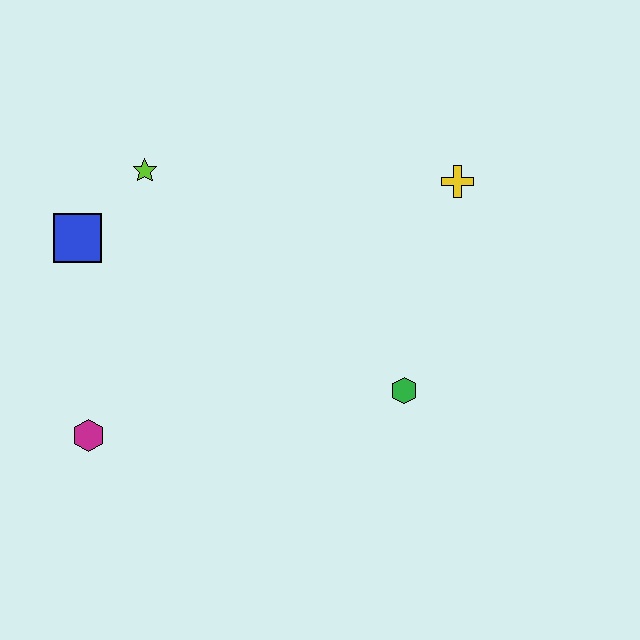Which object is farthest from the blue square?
The yellow cross is farthest from the blue square.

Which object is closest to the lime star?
The blue square is closest to the lime star.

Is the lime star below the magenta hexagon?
No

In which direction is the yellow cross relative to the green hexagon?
The yellow cross is above the green hexagon.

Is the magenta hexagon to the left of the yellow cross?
Yes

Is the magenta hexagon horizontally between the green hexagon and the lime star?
No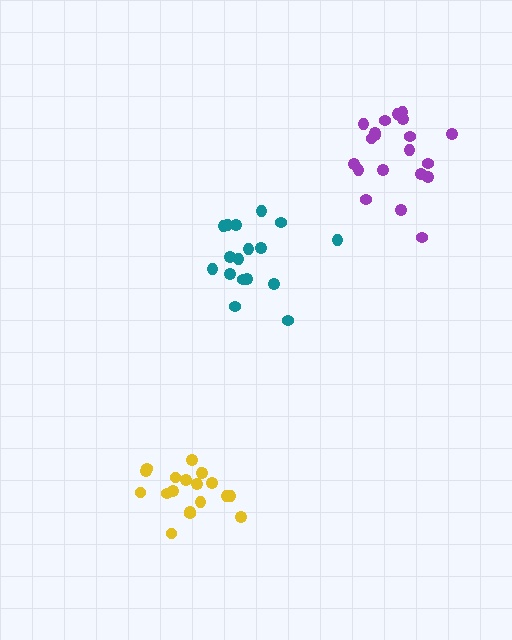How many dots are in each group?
Group 1: 17 dots, Group 2: 19 dots, Group 3: 20 dots (56 total).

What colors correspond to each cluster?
The clusters are colored: teal, yellow, purple.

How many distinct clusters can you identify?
There are 3 distinct clusters.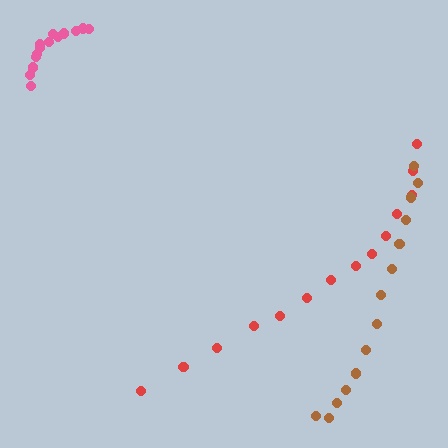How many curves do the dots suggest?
There are 3 distinct paths.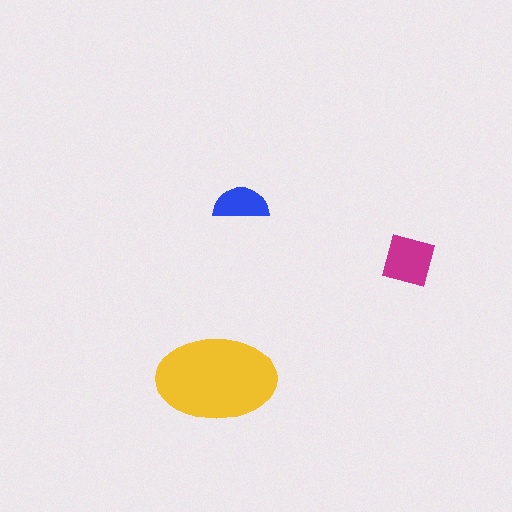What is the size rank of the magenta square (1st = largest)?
2nd.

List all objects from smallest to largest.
The blue semicircle, the magenta square, the yellow ellipse.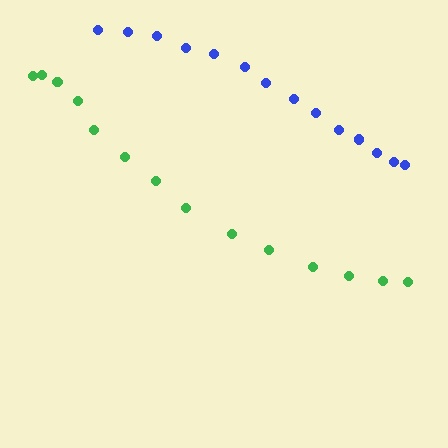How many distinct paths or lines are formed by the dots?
There are 2 distinct paths.